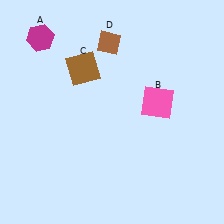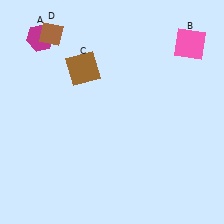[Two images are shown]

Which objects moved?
The objects that moved are: the pink square (B), the brown diamond (D).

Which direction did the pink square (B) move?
The pink square (B) moved up.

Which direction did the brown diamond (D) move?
The brown diamond (D) moved left.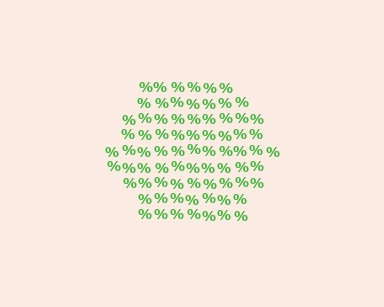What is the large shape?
The large shape is a hexagon.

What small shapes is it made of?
It is made of small percent signs.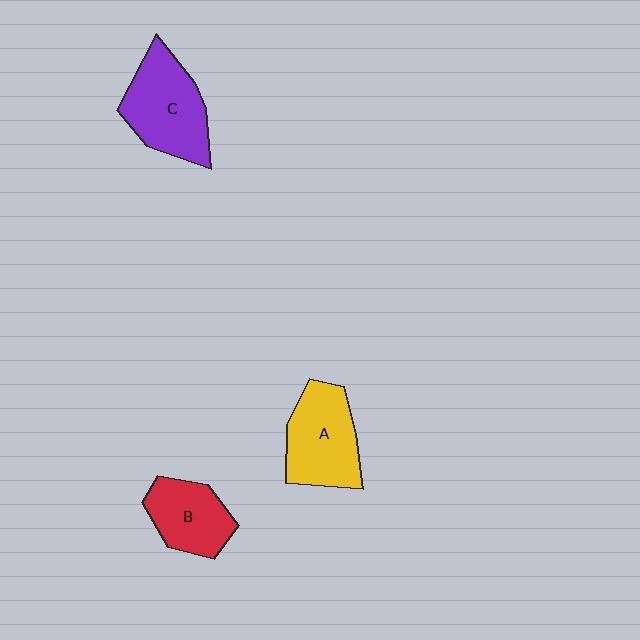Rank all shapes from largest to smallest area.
From largest to smallest: C (purple), A (yellow), B (red).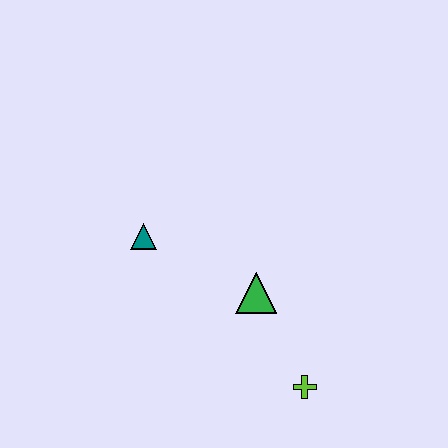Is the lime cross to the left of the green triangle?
No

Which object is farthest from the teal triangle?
The lime cross is farthest from the teal triangle.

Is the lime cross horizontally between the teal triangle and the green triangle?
No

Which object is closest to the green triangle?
The lime cross is closest to the green triangle.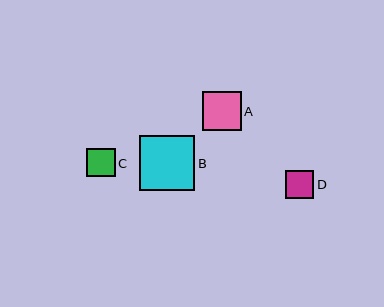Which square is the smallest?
Square D is the smallest with a size of approximately 28 pixels.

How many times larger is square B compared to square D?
Square B is approximately 2.0 times the size of square D.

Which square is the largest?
Square B is the largest with a size of approximately 55 pixels.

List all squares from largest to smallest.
From largest to smallest: B, A, C, D.